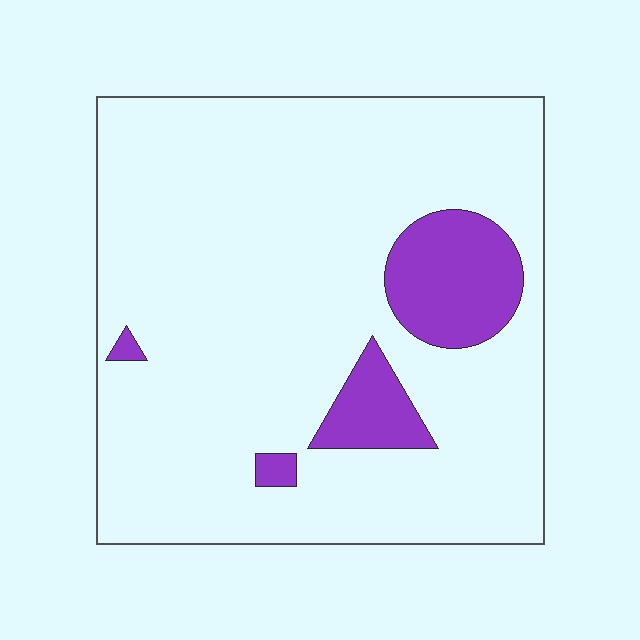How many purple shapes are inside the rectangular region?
4.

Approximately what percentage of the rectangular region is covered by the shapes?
Approximately 10%.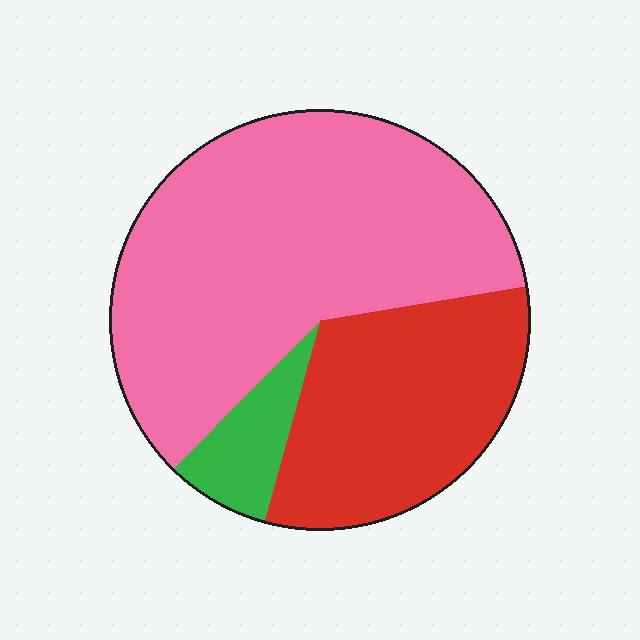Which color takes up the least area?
Green, at roughly 10%.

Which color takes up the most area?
Pink, at roughly 60%.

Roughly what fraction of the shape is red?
Red takes up between a quarter and a half of the shape.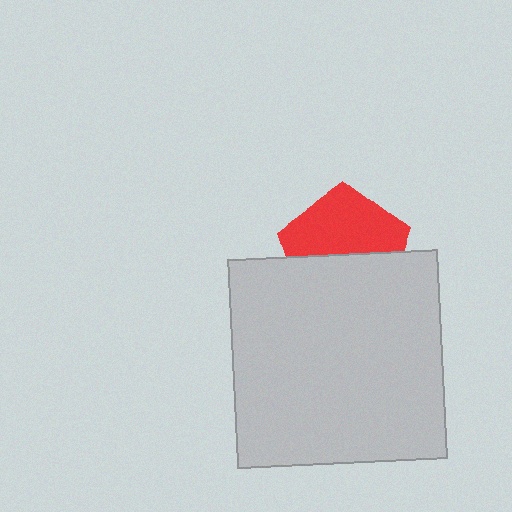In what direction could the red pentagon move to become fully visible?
The red pentagon could move up. That would shift it out from behind the light gray square entirely.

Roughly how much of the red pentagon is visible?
About half of it is visible (roughly 52%).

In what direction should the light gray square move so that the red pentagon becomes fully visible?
The light gray square should move down. That is the shortest direction to clear the overlap and leave the red pentagon fully visible.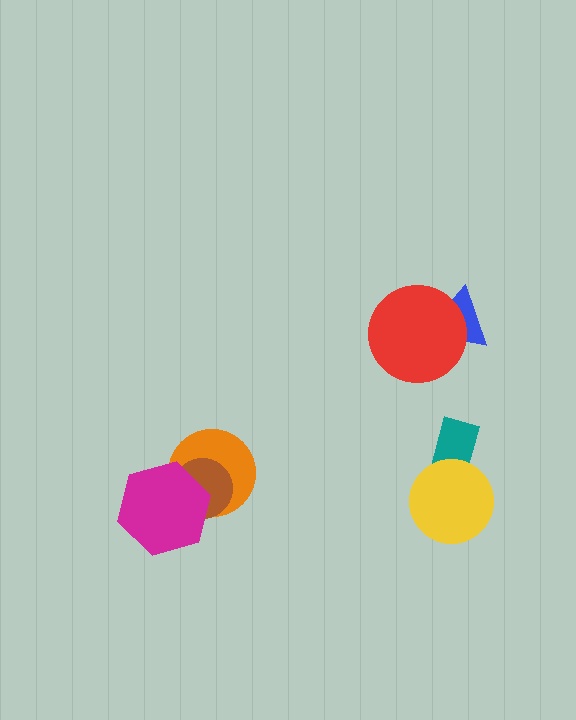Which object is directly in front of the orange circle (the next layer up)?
The brown circle is directly in front of the orange circle.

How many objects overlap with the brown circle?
2 objects overlap with the brown circle.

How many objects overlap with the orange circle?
2 objects overlap with the orange circle.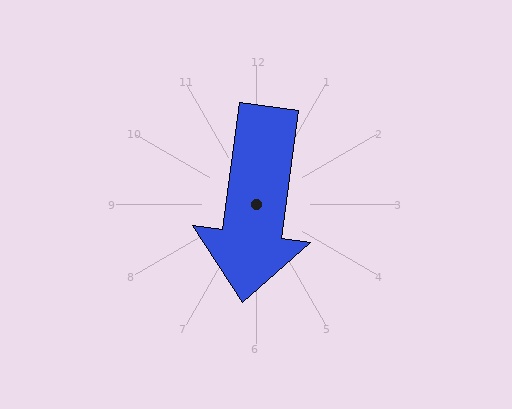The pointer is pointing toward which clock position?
Roughly 6 o'clock.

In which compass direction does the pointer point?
South.